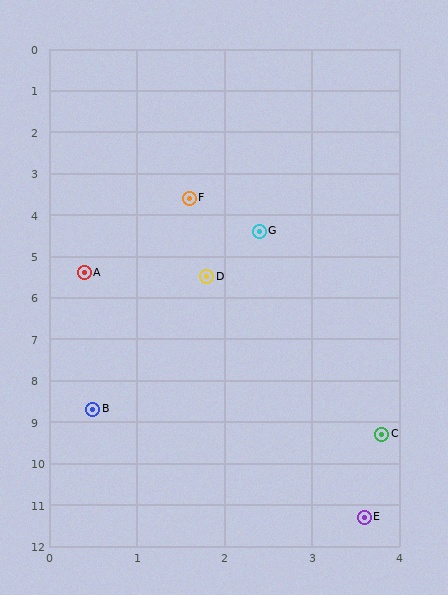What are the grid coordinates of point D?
Point D is at approximately (1.8, 5.5).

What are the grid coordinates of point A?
Point A is at approximately (0.4, 5.4).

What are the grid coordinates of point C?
Point C is at approximately (3.8, 9.3).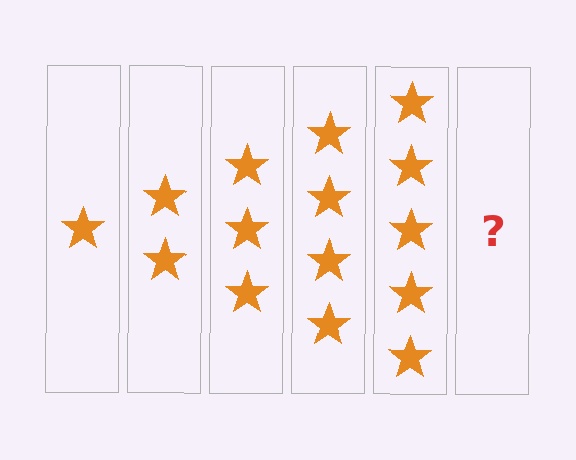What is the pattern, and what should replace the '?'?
The pattern is that each step adds one more star. The '?' should be 6 stars.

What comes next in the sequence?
The next element should be 6 stars.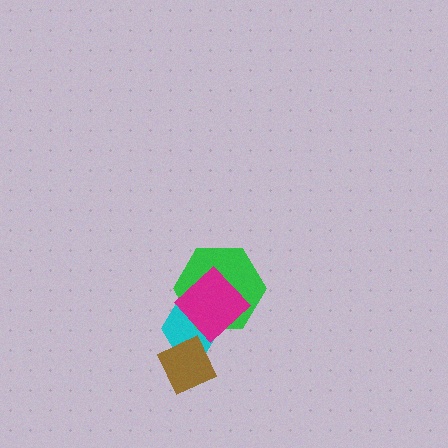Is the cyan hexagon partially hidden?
Yes, it is partially covered by another shape.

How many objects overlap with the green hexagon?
2 objects overlap with the green hexagon.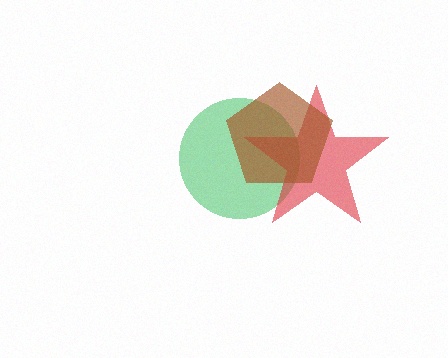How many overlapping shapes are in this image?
There are 3 overlapping shapes in the image.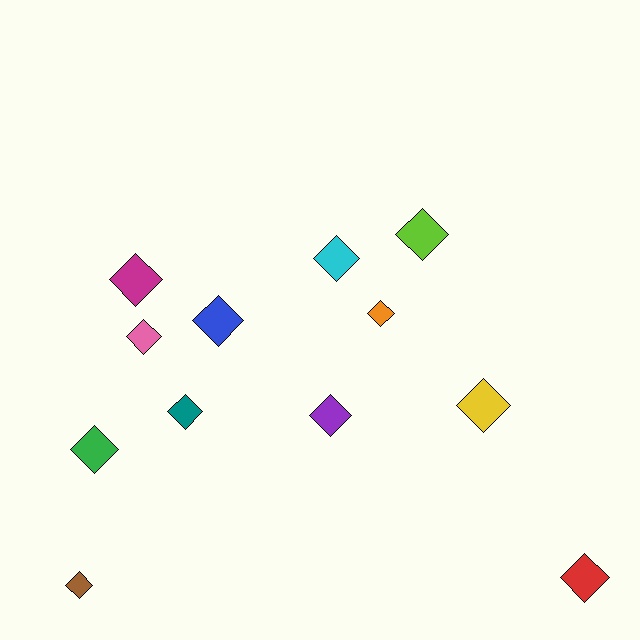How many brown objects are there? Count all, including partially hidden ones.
There is 1 brown object.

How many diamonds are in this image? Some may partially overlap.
There are 12 diamonds.